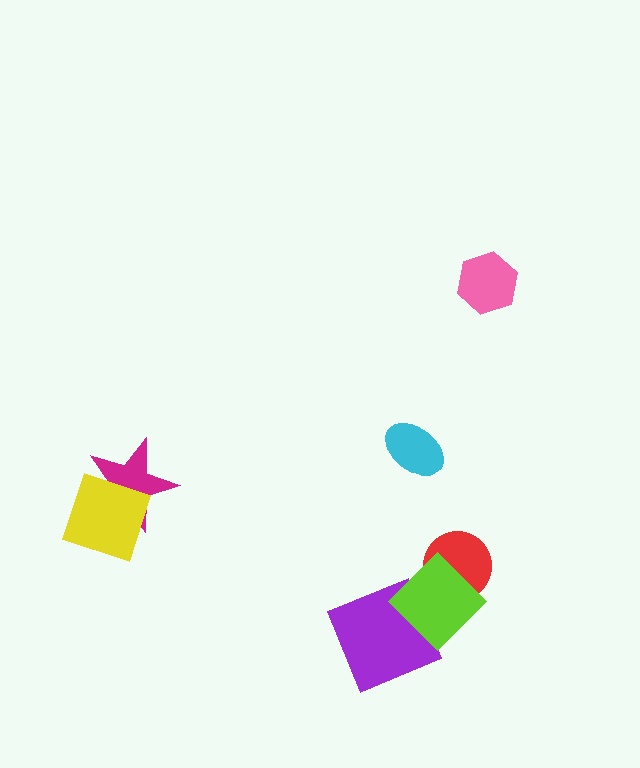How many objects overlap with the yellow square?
1 object overlaps with the yellow square.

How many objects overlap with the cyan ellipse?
0 objects overlap with the cyan ellipse.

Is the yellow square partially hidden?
No, no other shape covers it.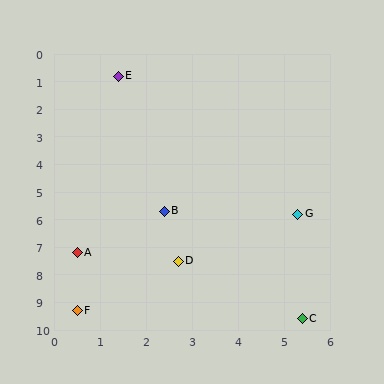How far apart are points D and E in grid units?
Points D and E are about 6.8 grid units apart.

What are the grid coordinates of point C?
Point C is at approximately (5.4, 9.6).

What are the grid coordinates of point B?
Point B is at approximately (2.4, 5.7).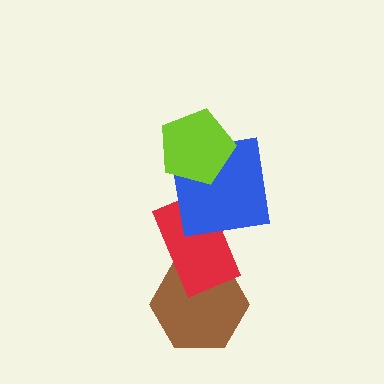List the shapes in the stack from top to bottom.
From top to bottom: the lime pentagon, the blue square, the red rectangle, the brown hexagon.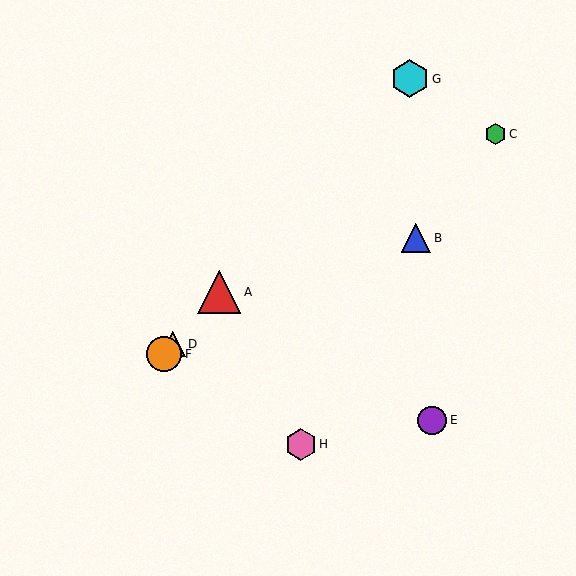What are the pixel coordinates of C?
Object C is at (496, 134).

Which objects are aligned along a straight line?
Objects A, D, F, G are aligned along a straight line.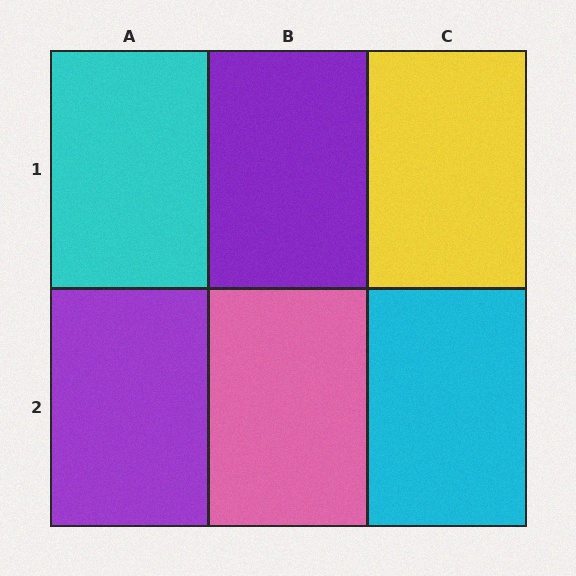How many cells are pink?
1 cell is pink.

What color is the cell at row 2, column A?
Purple.